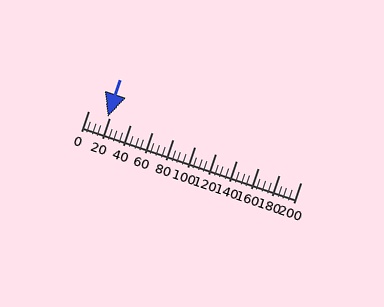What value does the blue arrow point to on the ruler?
The blue arrow points to approximately 18.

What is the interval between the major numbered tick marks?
The major tick marks are spaced 20 units apart.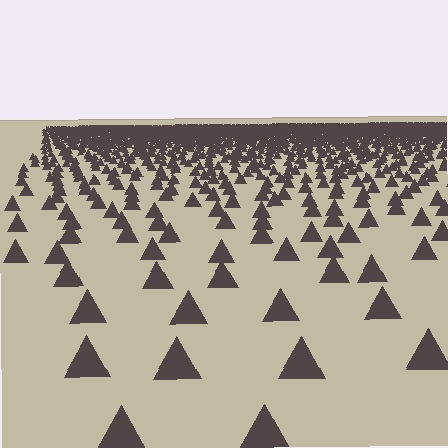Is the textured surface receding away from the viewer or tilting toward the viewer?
The surface is receding away from the viewer. Texture elements get smaller and denser toward the top.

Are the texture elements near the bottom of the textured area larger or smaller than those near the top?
Larger. Near the bottom, elements are closer to the viewer and appear at a bigger on-screen size.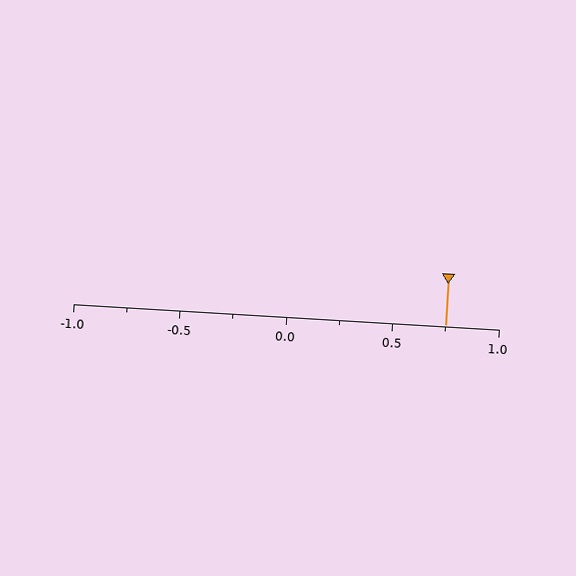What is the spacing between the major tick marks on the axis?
The major ticks are spaced 0.5 apart.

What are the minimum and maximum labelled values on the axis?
The axis runs from -1.0 to 1.0.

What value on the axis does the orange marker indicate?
The marker indicates approximately 0.75.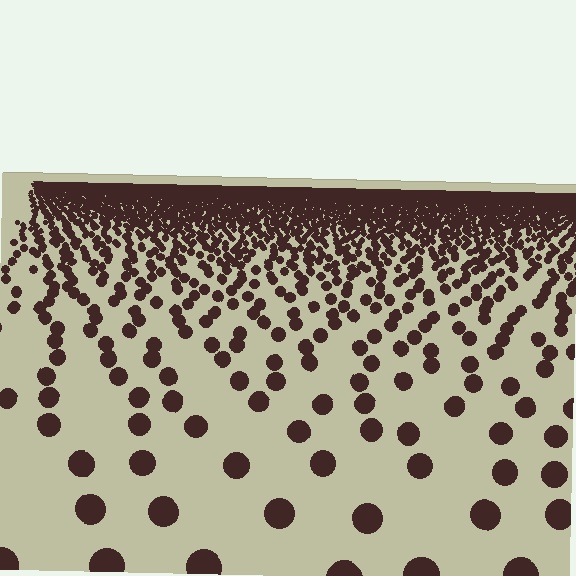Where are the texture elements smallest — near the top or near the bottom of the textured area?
Near the top.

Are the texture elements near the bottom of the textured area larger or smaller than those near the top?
Larger. Near the bottom, elements are closer to the viewer and appear at a bigger on-screen size.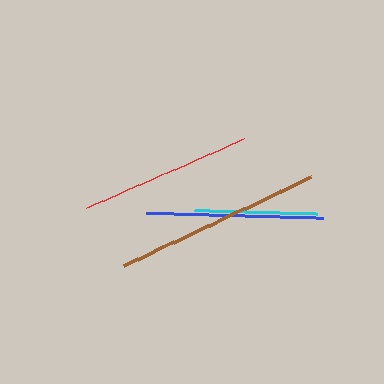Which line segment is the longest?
The brown line is the longest at approximately 208 pixels.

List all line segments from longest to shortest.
From longest to shortest: brown, blue, red, cyan.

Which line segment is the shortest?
The cyan line is the shortest at approximately 123 pixels.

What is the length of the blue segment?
The blue segment is approximately 178 pixels long.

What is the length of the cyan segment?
The cyan segment is approximately 123 pixels long.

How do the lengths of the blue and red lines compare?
The blue and red lines are approximately the same length.